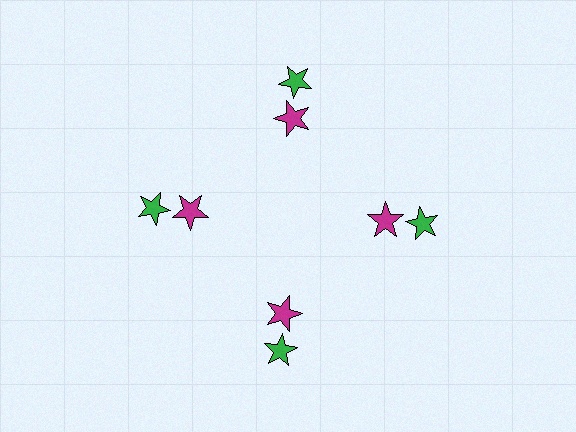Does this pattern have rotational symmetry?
Yes, this pattern has 4-fold rotational symmetry. It looks the same after rotating 90 degrees around the center.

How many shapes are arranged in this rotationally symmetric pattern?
There are 8 shapes, arranged in 4 groups of 2.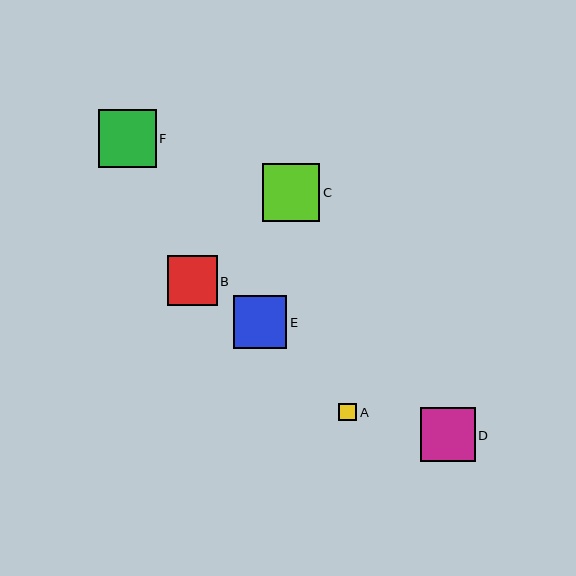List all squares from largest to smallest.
From largest to smallest: C, F, D, E, B, A.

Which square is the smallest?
Square A is the smallest with a size of approximately 18 pixels.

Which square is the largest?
Square C is the largest with a size of approximately 58 pixels.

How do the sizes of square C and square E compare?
Square C and square E are approximately the same size.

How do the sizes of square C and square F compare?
Square C and square F are approximately the same size.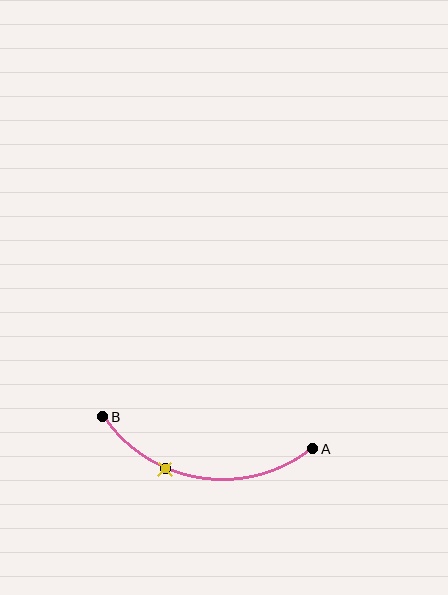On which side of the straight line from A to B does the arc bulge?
The arc bulges below the straight line connecting A and B.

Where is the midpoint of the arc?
The arc midpoint is the point on the curve farthest from the straight line joining A and B. It sits below that line.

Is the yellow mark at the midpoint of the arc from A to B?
No. The yellow mark lies on the arc but is closer to endpoint B. The arc midpoint would be at the point on the curve equidistant along the arc from both A and B.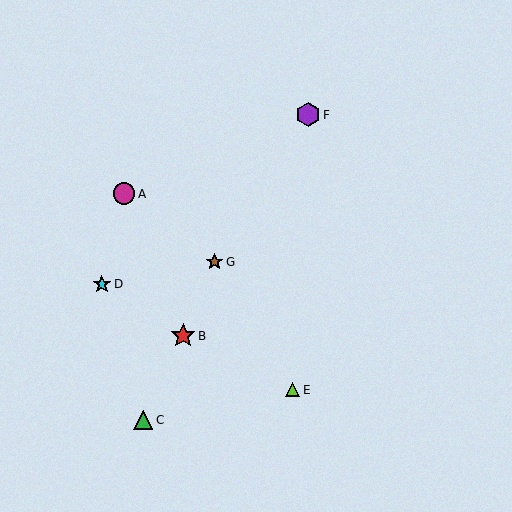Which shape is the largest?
The red star (labeled B) is the largest.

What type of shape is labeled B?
Shape B is a red star.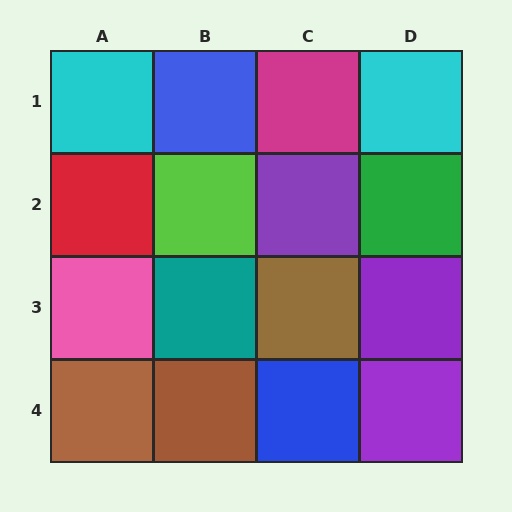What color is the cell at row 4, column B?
Brown.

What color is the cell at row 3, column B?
Teal.